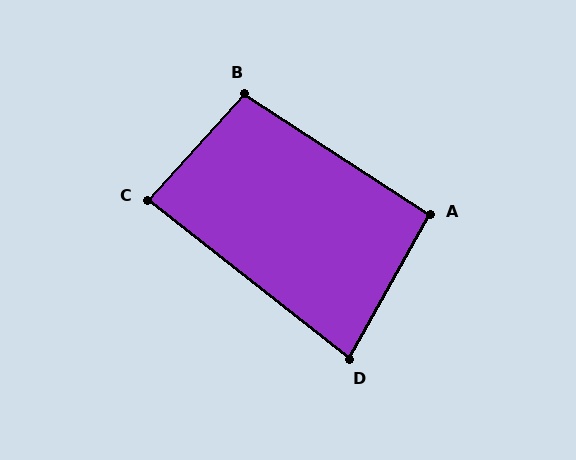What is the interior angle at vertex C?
Approximately 86 degrees (approximately right).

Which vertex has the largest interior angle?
B, at approximately 99 degrees.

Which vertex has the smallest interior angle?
D, at approximately 81 degrees.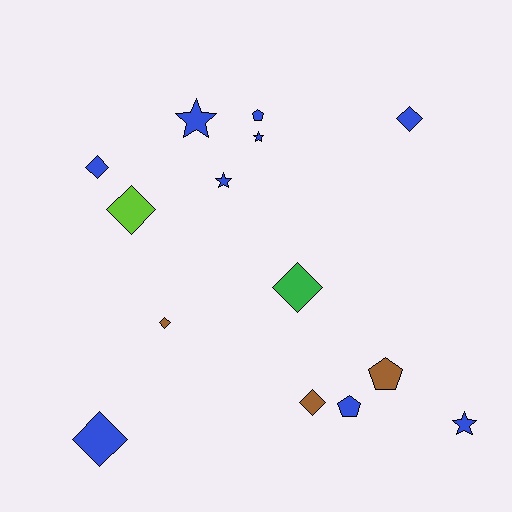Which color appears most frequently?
Blue, with 9 objects.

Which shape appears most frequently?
Diamond, with 7 objects.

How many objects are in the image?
There are 14 objects.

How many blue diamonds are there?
There are 3 blue diamonds.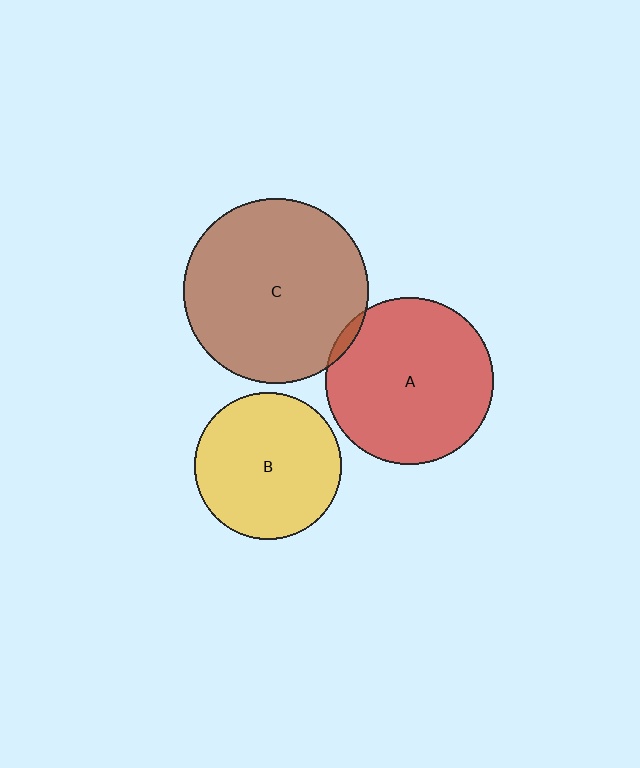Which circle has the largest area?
Circle C (brown).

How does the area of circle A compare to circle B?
Approximately 1.3 times.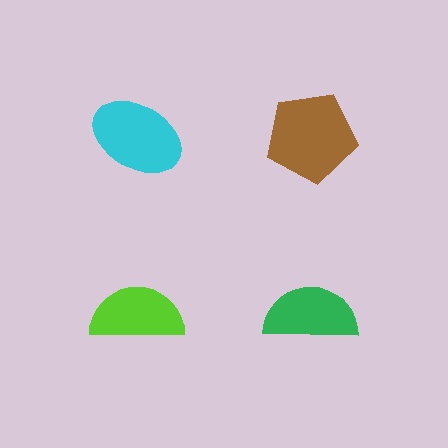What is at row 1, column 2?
A brown pentagon.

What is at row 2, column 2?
A green semicircle.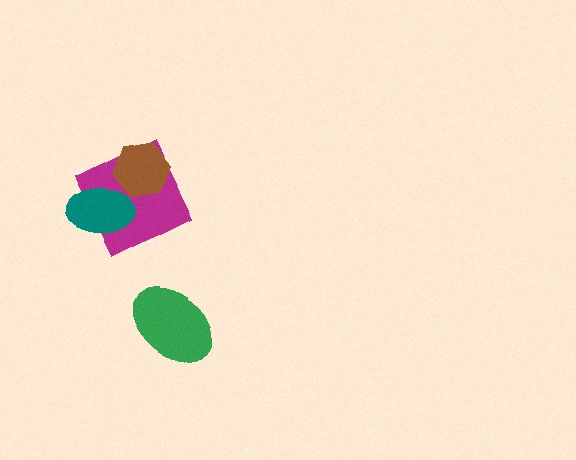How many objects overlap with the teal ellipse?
2 objects overlap with the teal ellipse.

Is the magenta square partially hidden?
Yes, it is partially covered by another shape.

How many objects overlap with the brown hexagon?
2 objects overlap with the brown hexagon.